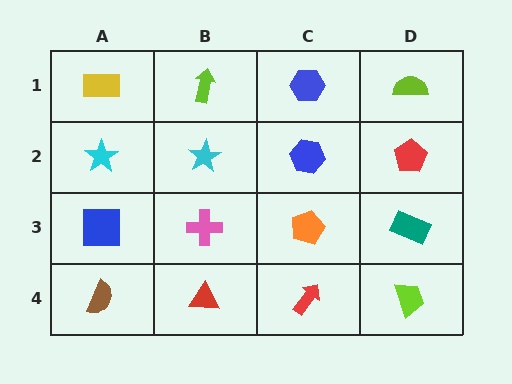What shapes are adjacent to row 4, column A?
A blue square (row 3, column A), a red triangle (row 4, column B).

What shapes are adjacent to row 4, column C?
An orange pentagon (row 3, column C), a red triangle (row 4, column B), a lime trapezoid (row 4, column D).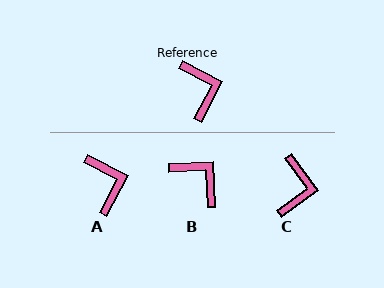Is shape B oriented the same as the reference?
No, it is off by about 31 degrees.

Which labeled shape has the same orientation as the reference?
A.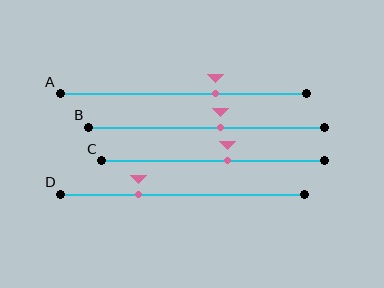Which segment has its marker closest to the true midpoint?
Segment B has its marker closest to the true midpoint.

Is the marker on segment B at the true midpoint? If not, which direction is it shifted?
No, the marker on segment B is shifted to the right by about 6% of the segment length.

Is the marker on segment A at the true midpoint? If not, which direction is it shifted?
No, the marker on segment A is shifted to the right by about 13% of the segment length.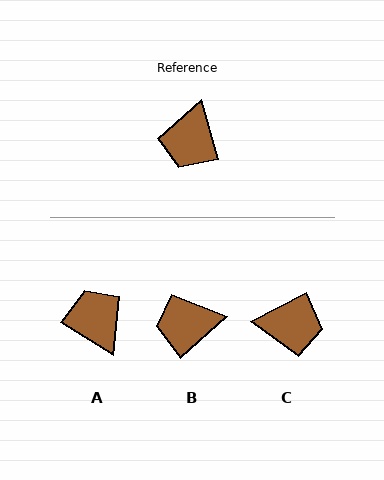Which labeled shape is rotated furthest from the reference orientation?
A, about 137 degrees away.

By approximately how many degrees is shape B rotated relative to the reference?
Approximately 63 degrees clockwise.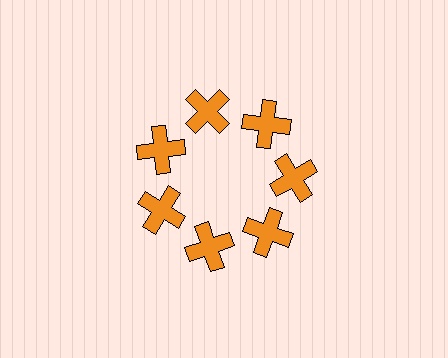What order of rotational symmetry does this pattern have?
This pattern has 7-fold rotational symmetry.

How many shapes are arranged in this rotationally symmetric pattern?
There are 7 shapes, arranged in 7 groups of 1.